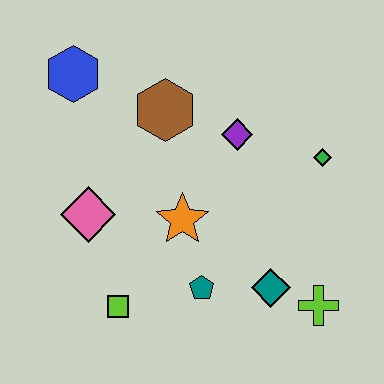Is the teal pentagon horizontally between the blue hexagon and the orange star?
No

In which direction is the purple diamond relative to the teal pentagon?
The purple diamond is above the teal pentagon.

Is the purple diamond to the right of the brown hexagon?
Yes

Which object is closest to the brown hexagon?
The purple diamond is closest to the brown hexagon.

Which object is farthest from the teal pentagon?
The blue hexagon is farthest from the teal pentagon.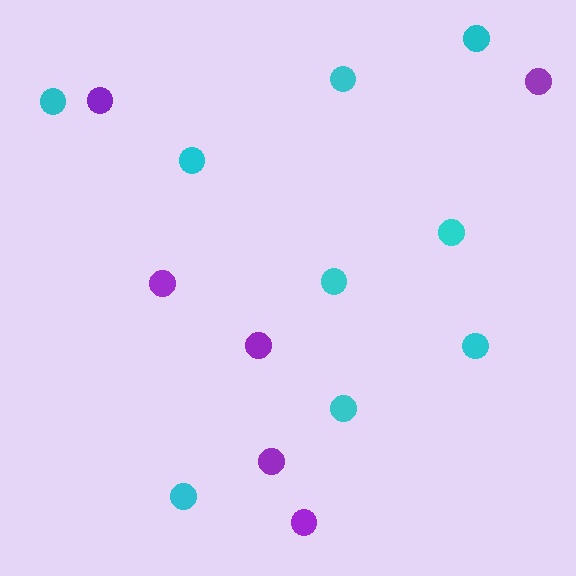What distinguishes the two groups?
There are 2 groups: one group of purple circles (6) and one group of cyan circles (9).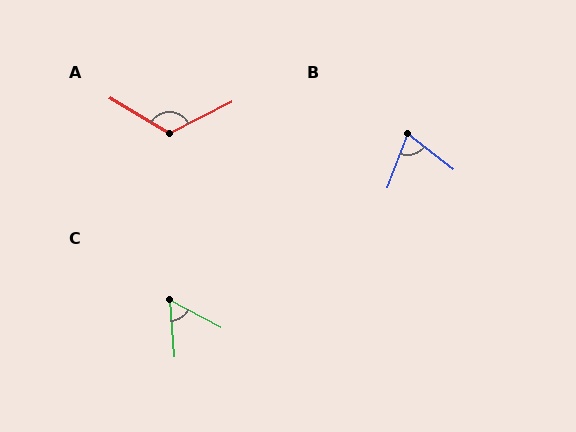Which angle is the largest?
A, at approximately 123 degrees.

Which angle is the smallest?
C, at approximately 58 degrees.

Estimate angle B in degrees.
Approximately 72 degrees.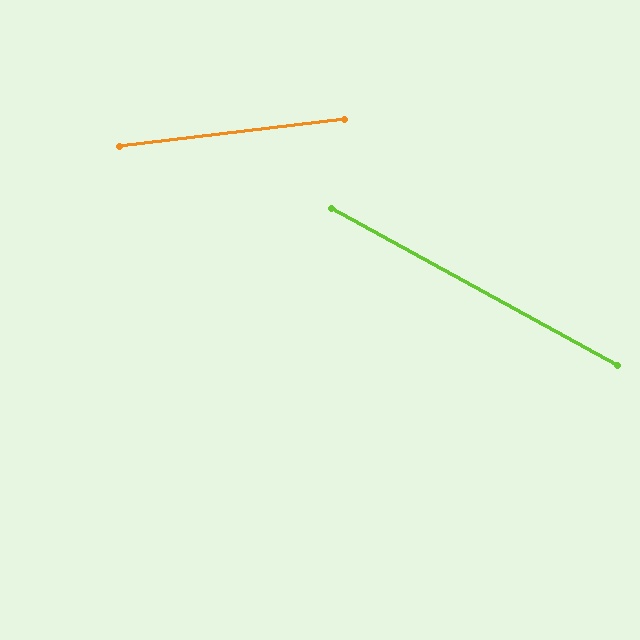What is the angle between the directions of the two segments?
Approximately 36 degrees.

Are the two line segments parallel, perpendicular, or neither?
Neither parallel nor perpendicular — they differ by about 36°.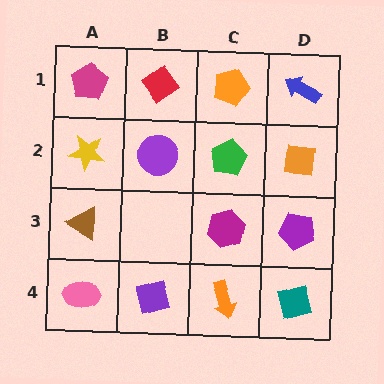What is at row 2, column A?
A yellow star.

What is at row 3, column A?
A brown triangle.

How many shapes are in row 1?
4 shapes.